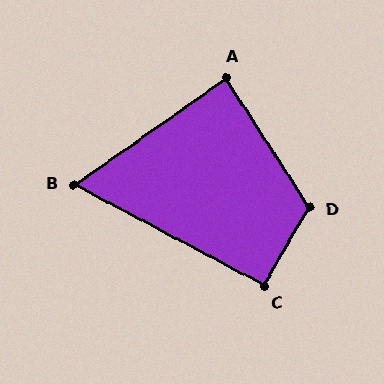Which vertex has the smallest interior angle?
B, at approximately 63 degrees.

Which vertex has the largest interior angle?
D, at approximately 117 degrees.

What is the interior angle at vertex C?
Approximately 92 degrees (approximately right).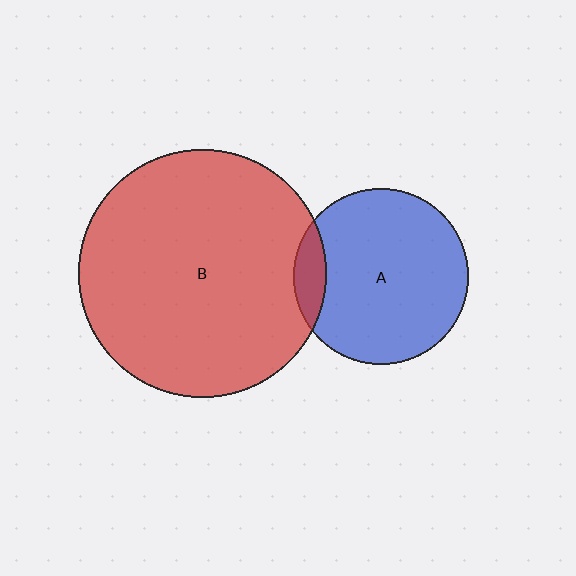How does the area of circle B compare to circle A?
Approximately 2.0 times.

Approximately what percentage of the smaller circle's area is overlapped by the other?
Approximately 10%.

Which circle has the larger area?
Circle B (red).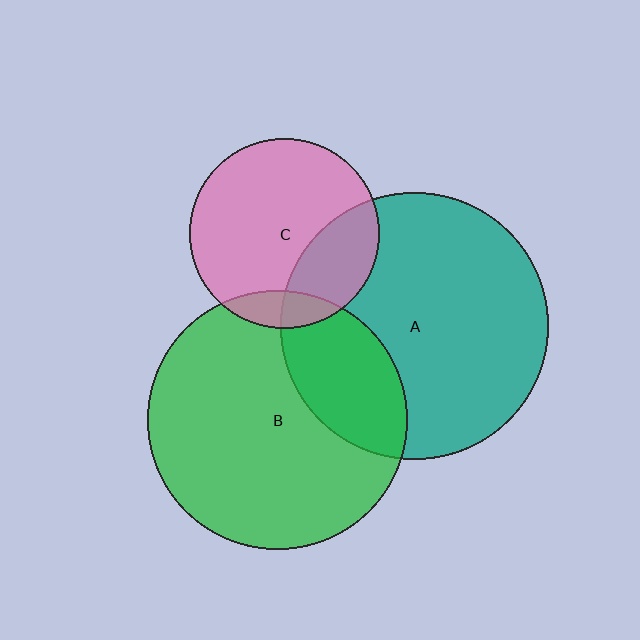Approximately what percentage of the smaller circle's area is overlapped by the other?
Approximately 25%.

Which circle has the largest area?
Circle A (teal).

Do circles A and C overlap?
Yes.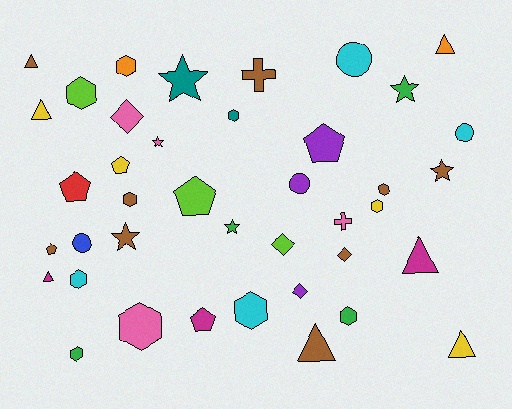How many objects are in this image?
There are 40 objects.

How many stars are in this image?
There are 6 stars.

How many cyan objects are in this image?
There are 4 cyan objects.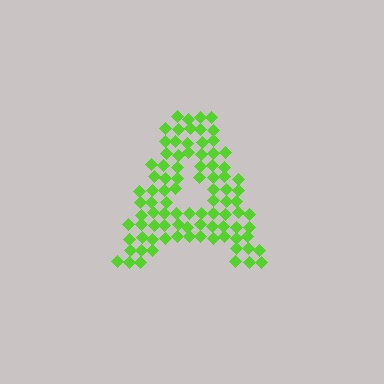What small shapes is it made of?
It is made of small diamonds.